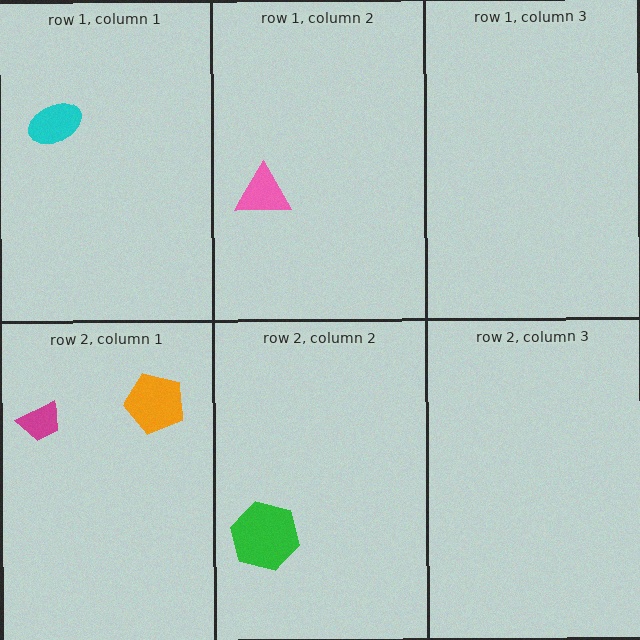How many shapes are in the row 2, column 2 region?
1.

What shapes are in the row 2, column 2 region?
The green hexagon.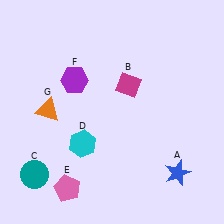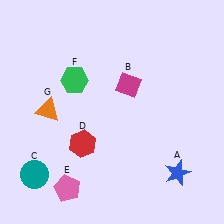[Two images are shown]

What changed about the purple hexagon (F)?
In Image 1, F is purple. In Image 2, it changed to green.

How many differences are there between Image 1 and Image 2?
There are 2 differences between the two images.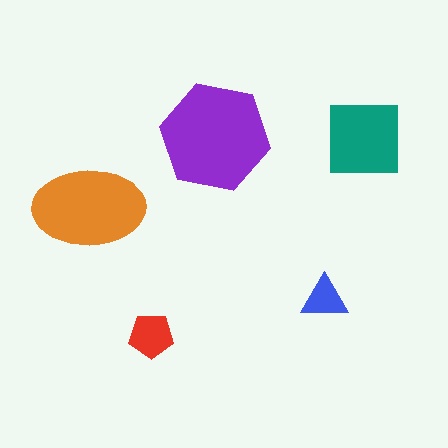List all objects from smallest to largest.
The blue triangle, the red pentagon, the teal square, the orange ellipse, the purple hexagon.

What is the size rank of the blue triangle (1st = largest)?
5th.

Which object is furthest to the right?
The teal square is rightmost.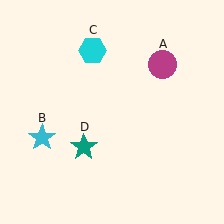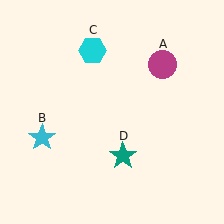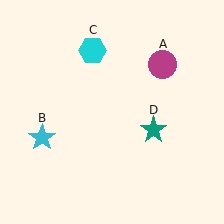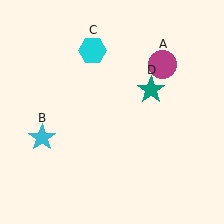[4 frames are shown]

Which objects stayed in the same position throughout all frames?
Magenta circle (object A) and cyan star (object B) and cyan hexagon (object C) remained stationary.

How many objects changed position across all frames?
1 object changed position: teal star (object D).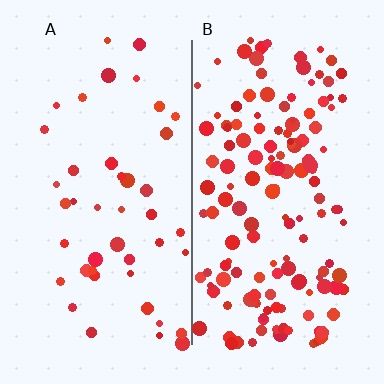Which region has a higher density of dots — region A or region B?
B (the right).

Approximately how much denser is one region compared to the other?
Approximately 3.3× — region B over region A.